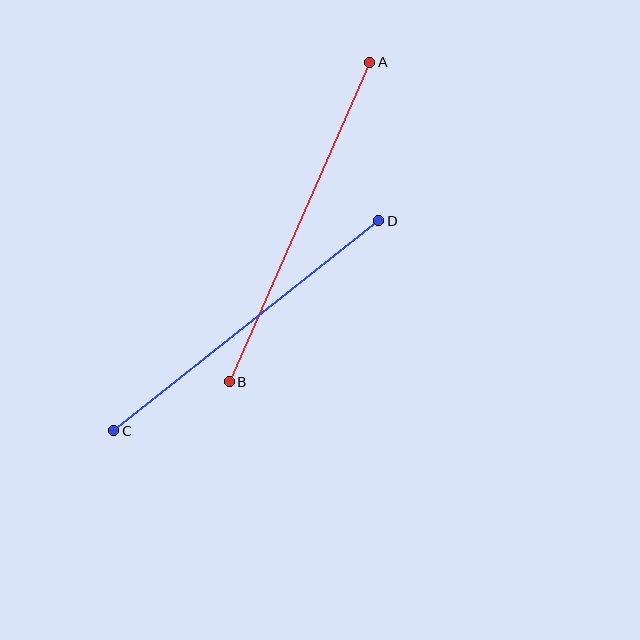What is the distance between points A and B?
The distance is approximately 349 pixels.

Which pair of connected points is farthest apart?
Points A and B are farthest apart.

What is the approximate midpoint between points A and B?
The midpoint is at approximately (300, 222) pixels.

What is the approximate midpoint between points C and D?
The midpoint is at approximately (246, 326) pixels.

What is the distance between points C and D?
The distance is approximately 338 pixels.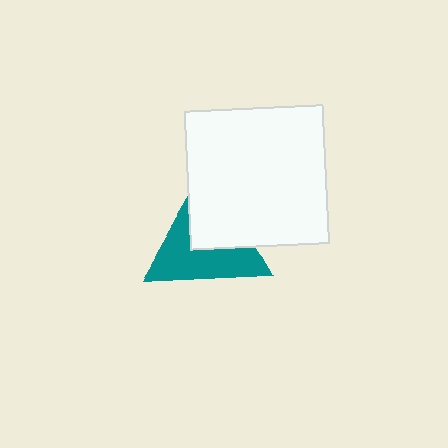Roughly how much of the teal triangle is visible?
About half of it is visible (roughly 56%).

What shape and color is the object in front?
The object in front is a white square.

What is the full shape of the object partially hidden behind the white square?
The partially hidden object is a teal triangle.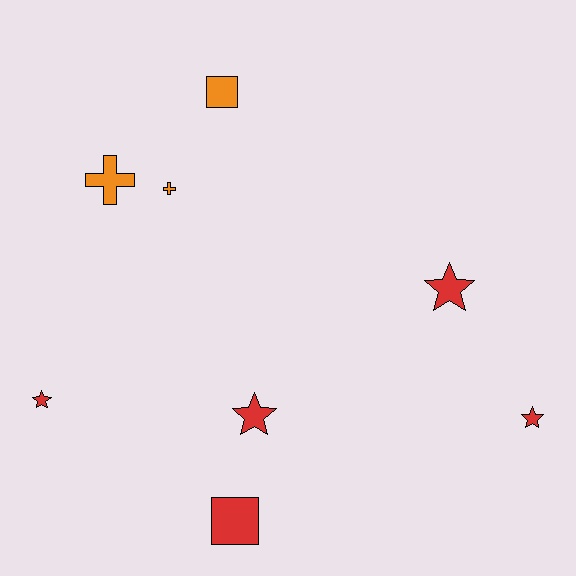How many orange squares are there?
There is 1 orange square.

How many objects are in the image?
There are 8 objects.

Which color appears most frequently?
Red, with 5 objects.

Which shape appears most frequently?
Star, with 4 objects.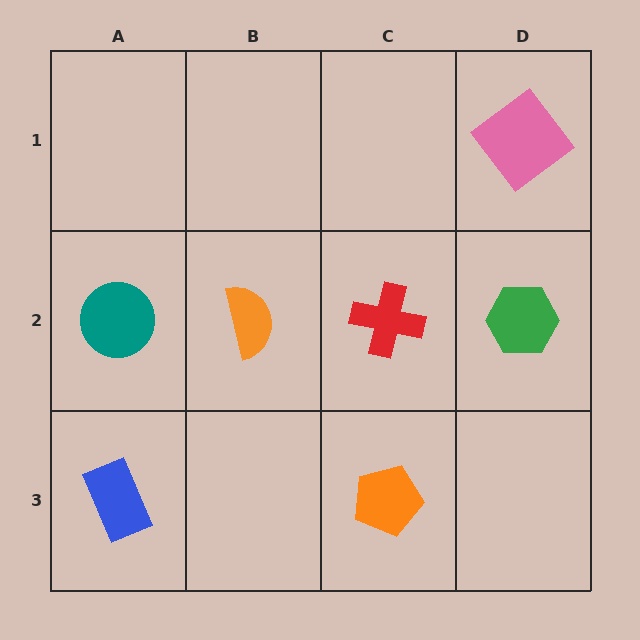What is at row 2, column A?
A teal circle.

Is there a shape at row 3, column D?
No, that cell is empty.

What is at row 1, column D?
A pink diamond.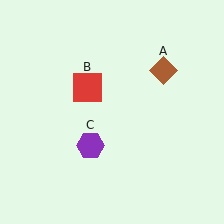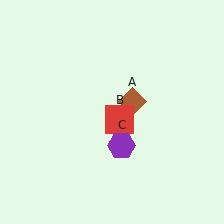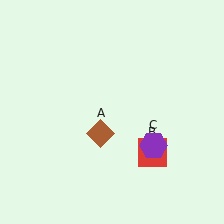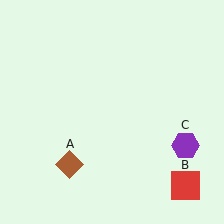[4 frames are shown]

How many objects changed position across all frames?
3 objects changed position: brown diamond (object A), red square (object B), purple hexagon (object C).